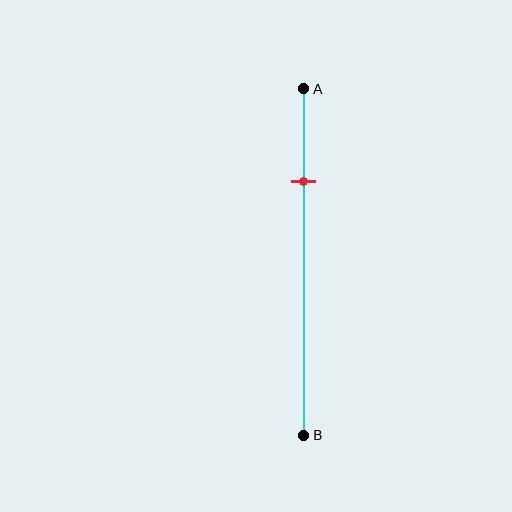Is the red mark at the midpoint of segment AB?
No, the mark is at about 25% from A, not at the 50% midpoint.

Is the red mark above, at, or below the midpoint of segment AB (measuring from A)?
The red mark is above the midpoint of segment AB.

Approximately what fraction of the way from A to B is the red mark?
The red mark is approximately 25% of the way from A to B.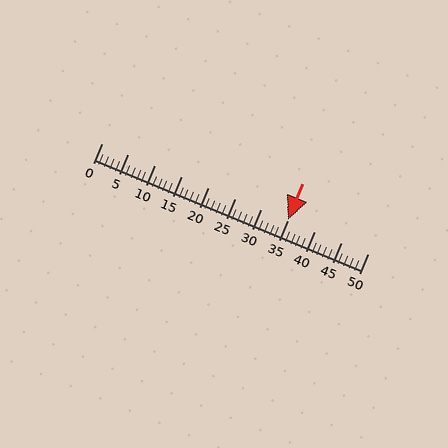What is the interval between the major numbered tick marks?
The major tick marks are spaced 5 units apart.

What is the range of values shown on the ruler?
The ruler shows values from 0 to 50.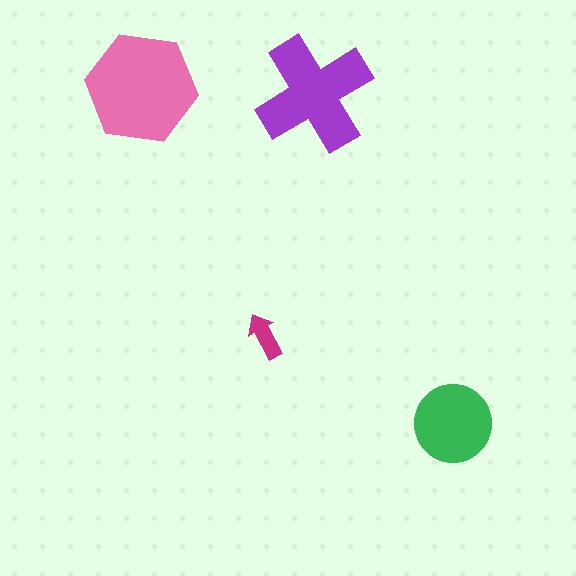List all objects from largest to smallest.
The pink hexagon, the purple cross, the green circle, the magenta arrow.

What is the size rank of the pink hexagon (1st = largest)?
1st.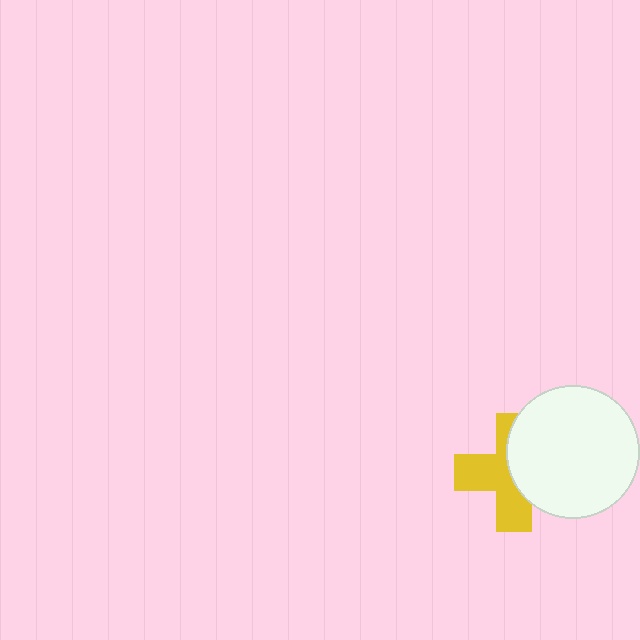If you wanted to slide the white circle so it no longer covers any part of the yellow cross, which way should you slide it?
Slide it right — that is the most direct way to separate the two shapes.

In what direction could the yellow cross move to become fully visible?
The yellow cross could move left. That would shift it out from behind the white circle entirely.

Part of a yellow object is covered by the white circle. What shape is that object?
It is a cross.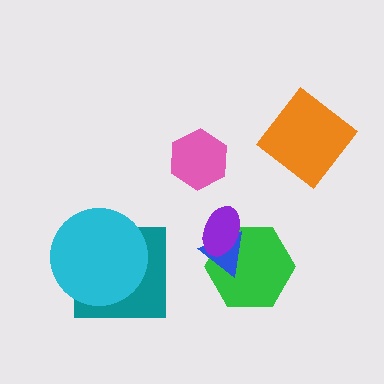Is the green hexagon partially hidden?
Yes, it is partially covered by another shape.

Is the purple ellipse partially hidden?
No, no other shape covers it.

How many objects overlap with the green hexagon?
2 objects overlap with the green hexagon.